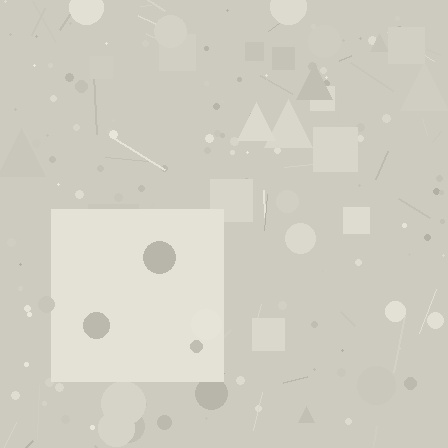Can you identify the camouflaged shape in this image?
The camouflaged shape is a square.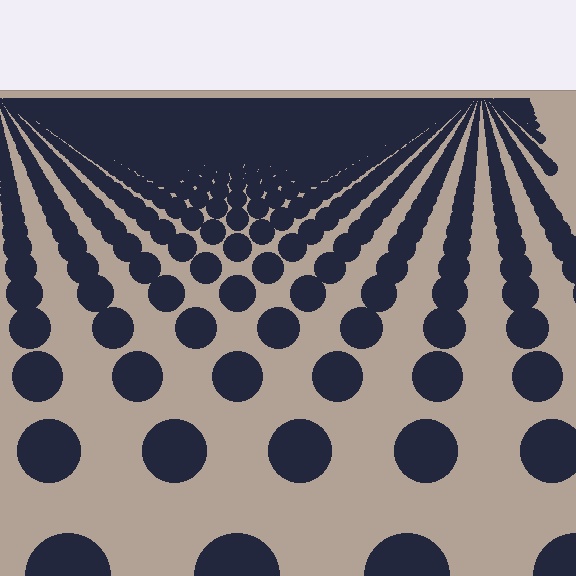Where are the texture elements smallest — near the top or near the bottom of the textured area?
Near the top.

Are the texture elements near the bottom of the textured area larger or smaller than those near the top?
Larger. Near the bottom, elements are closer to the viewer and appear at a bigger on-screen size.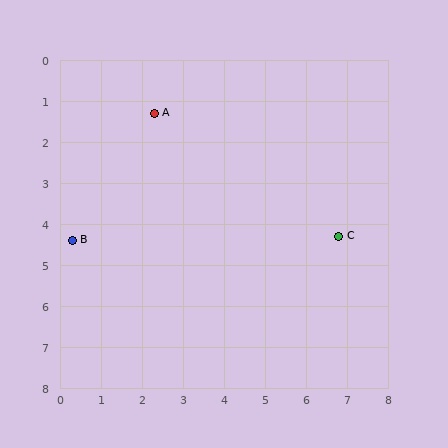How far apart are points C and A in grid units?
Points C and A are about 5.4 grid units apart.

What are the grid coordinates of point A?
Point A is at approximately (2.3, 1.3).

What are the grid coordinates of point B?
Point B is at approximately (0.3, 4.4).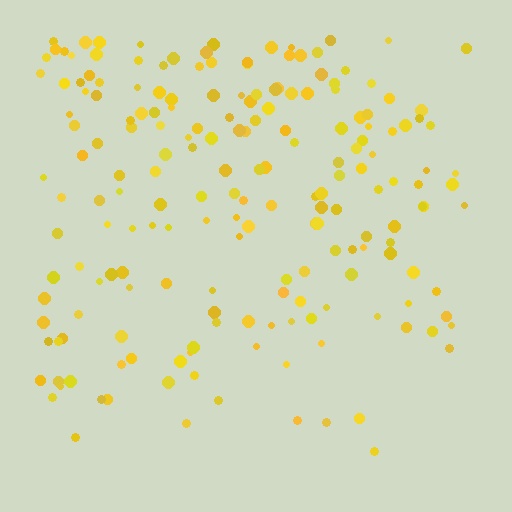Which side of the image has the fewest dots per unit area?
The bottom.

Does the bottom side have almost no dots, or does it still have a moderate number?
Still a moderate number, just noticeably fewer than the top.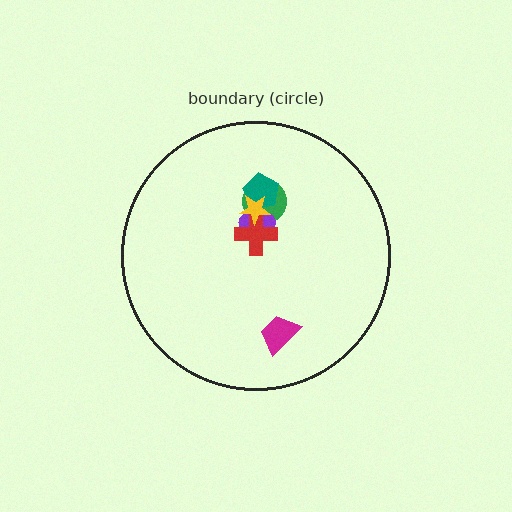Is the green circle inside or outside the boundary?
Inside.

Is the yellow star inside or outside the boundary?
Inside.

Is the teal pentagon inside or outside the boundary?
Inside.